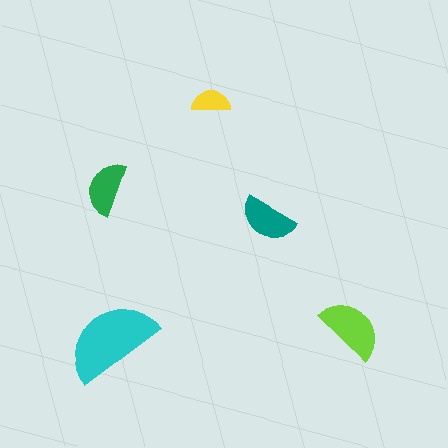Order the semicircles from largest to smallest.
the cyan one, the lime one, the teal one, the green one, the yellow one.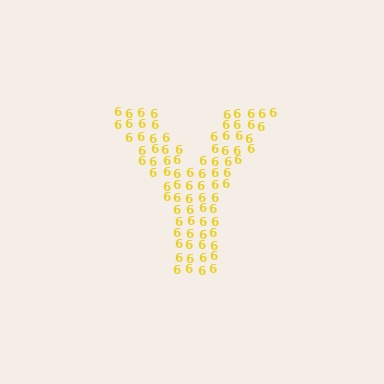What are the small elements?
The small elements are digit 6's.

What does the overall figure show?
The overall figure shows the letter Y.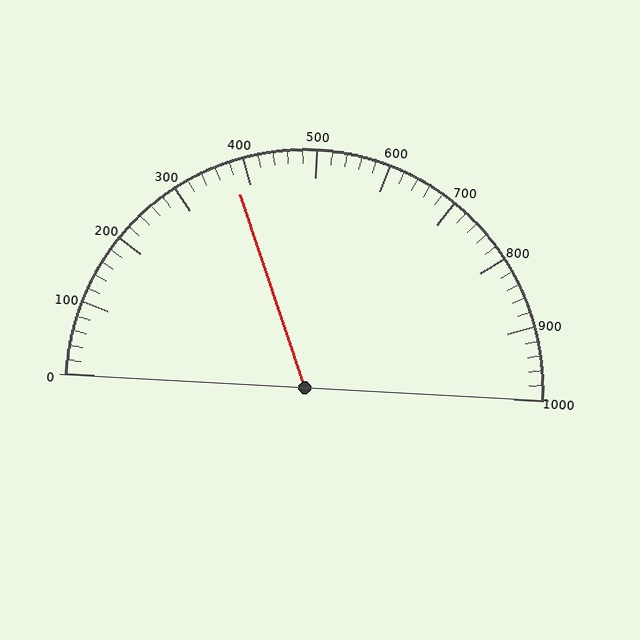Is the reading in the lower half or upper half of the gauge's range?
The reading is in the lower half of the range (0 to 1000).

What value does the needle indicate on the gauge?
The needle indicates approximately 380.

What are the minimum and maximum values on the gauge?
The gauge ranges from 0 to 1000.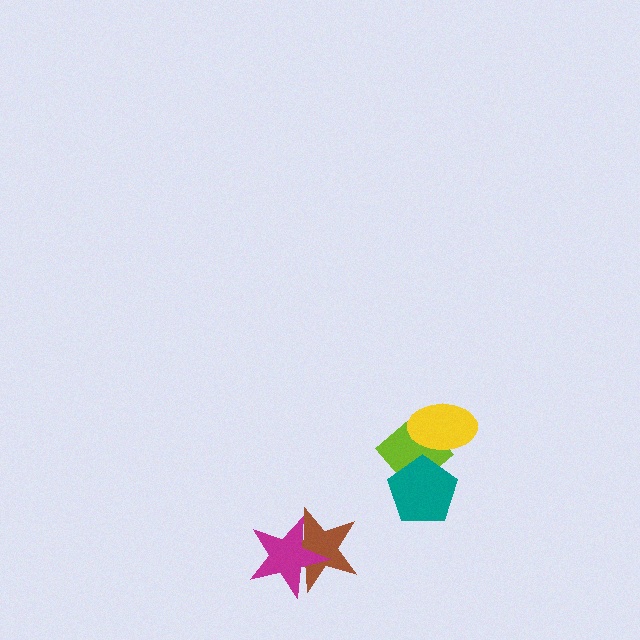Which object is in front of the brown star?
The magenta star is in front of the brown star.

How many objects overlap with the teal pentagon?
1 object overlaps with the teal pentagon.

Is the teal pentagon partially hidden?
No, no other shape covers it.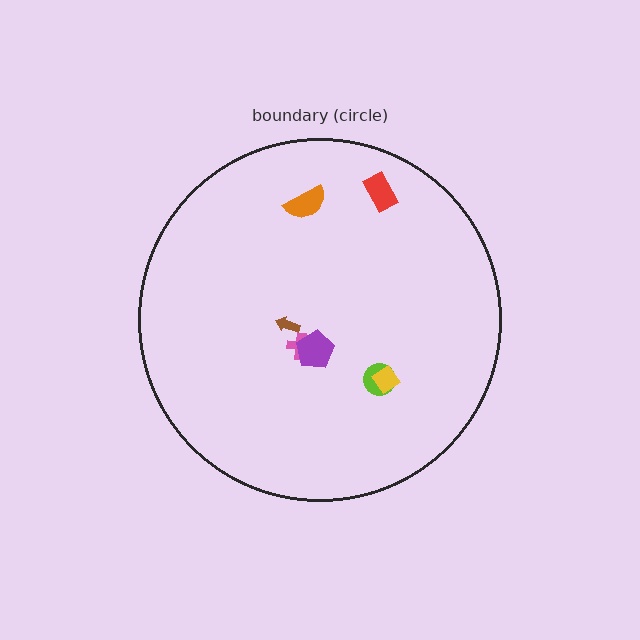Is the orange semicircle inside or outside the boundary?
Inside.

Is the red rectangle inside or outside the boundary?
Inside.